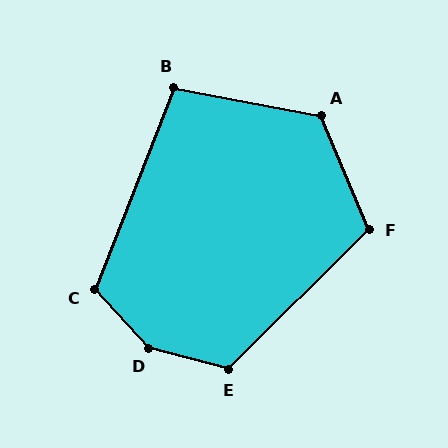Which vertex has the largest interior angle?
D, at approximately 148 degrees.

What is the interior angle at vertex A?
Approximately 124 degrees (obtuse).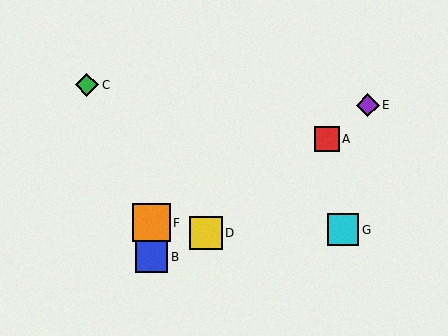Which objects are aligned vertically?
Objects B, F are aligned vertically.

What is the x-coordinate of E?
Object E is at x≈368.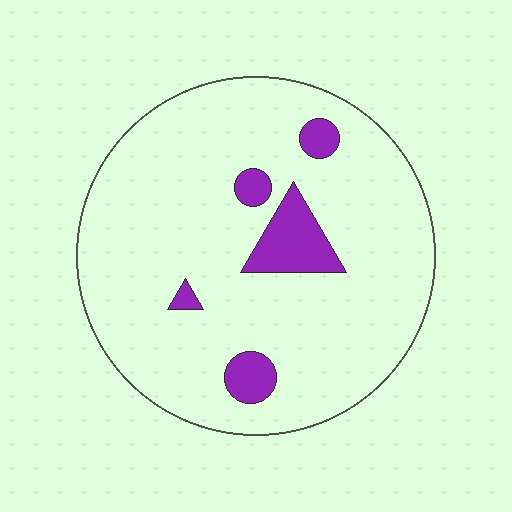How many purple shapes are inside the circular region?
5.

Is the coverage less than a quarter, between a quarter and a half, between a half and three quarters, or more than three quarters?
Less than a quarter.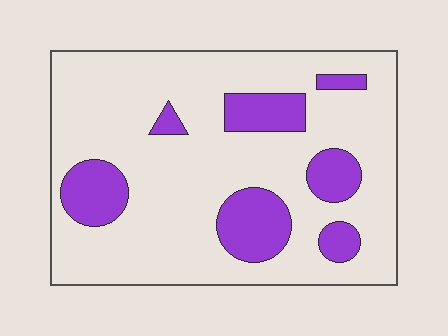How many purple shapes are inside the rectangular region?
7.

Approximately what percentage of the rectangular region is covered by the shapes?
Approximately 20%.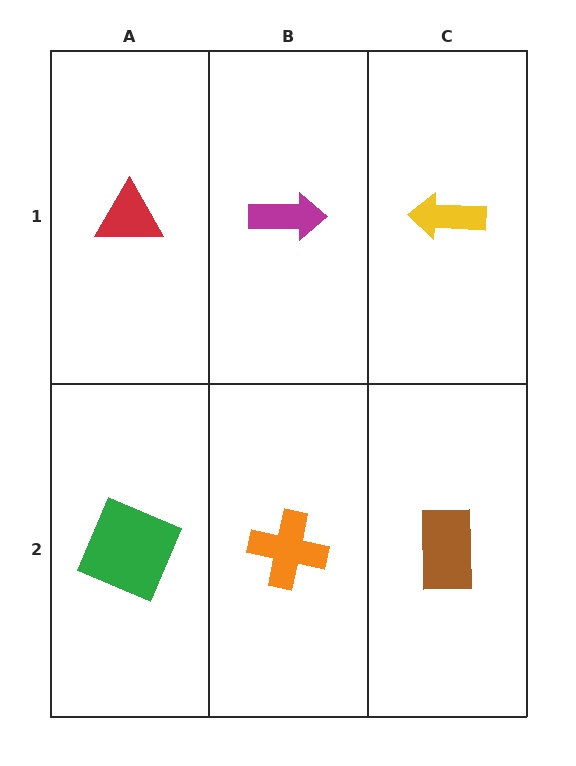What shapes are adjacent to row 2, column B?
A magenta arrow (row 1, column B), a green square (row 2, column A), a brown rectangle (row 2, column C).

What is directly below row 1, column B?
An orange cross.